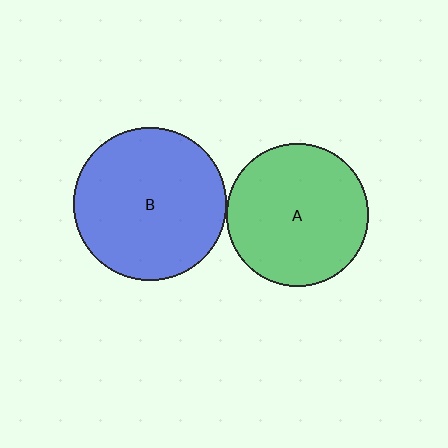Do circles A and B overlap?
Yes.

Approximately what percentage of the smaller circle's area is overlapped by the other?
Approximately 5%.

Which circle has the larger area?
Circle B (blue).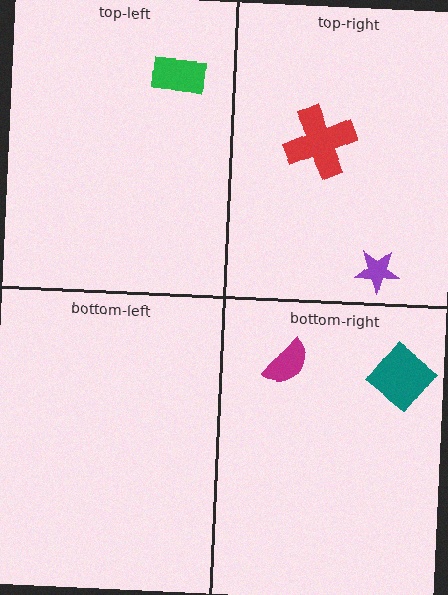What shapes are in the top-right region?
The red cross, the purple star.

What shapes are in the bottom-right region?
The teal diamond, the magenta semicircle.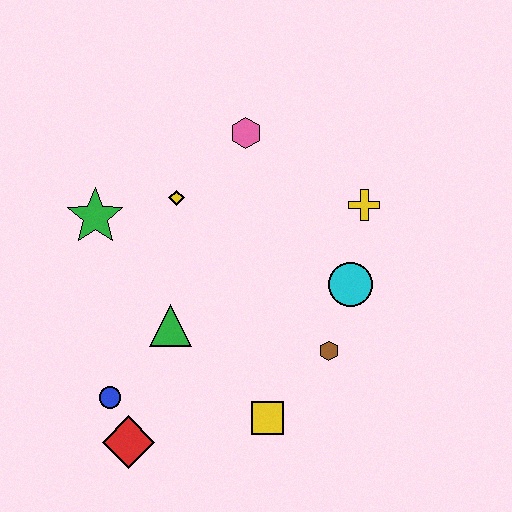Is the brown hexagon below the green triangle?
Yes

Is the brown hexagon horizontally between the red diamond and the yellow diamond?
No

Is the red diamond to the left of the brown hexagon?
Yes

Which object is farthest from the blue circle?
The yellow cross is farthest from the blue circle.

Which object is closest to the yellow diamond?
The green star is closest to the yellow diamond.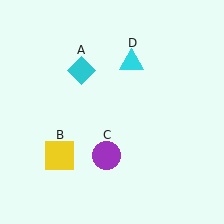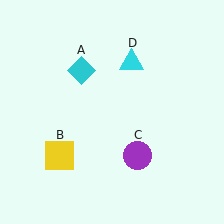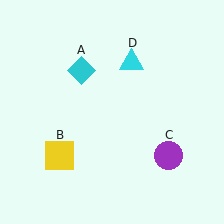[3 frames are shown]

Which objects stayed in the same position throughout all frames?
Cyan diamond (object A) and yellow square (object B) and cyan triangle (object D) remained stationary.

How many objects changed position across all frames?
1 object changed position: purple circle (object C).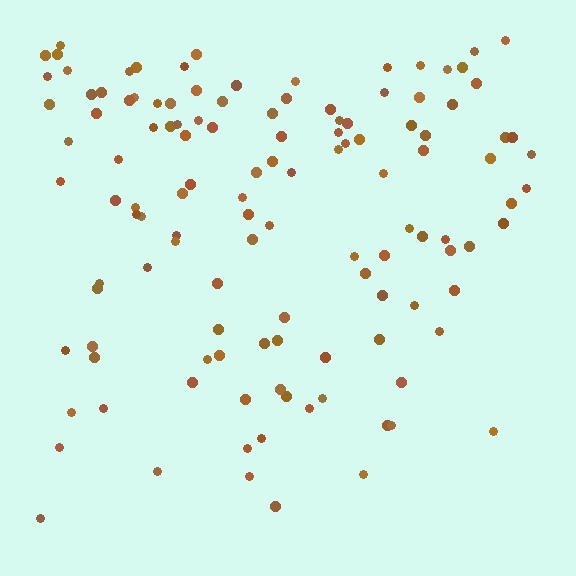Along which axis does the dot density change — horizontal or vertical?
Vertical.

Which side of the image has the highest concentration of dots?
The top.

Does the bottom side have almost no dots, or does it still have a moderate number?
Still a moderate number, just noticeably fewer than the top.